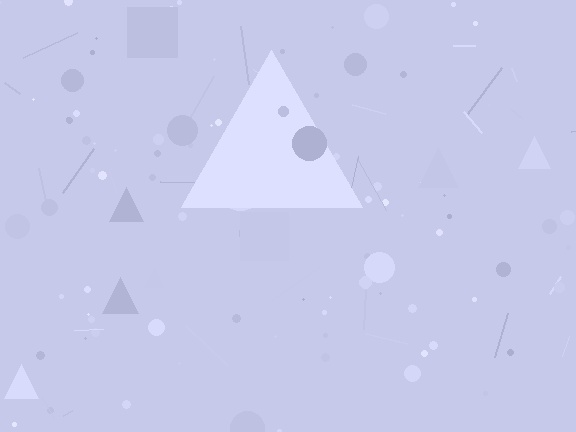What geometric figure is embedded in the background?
A triangle is embedded in the background.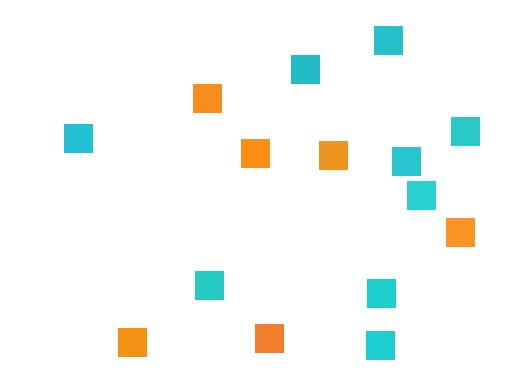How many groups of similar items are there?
There are 2 groups: one group of cyan squares (9) and one group of orange squares (6).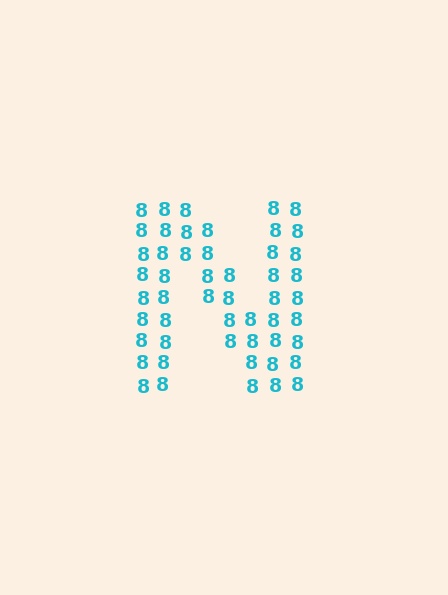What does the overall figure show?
The overall figure shows the letter N.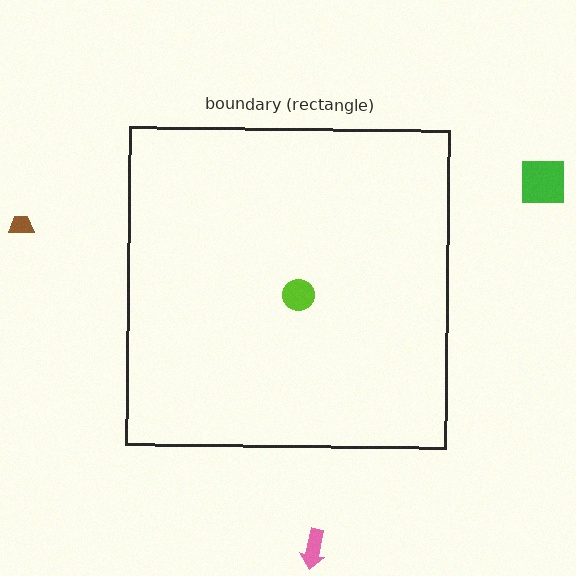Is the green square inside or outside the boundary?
Outside.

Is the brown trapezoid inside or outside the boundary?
Outside.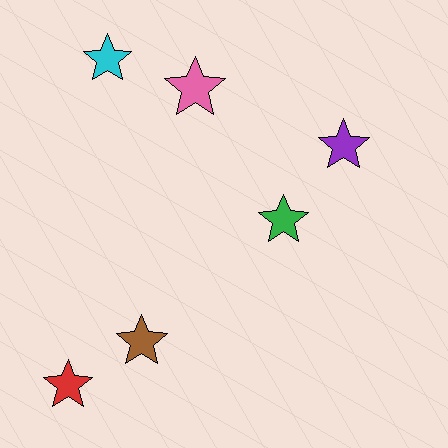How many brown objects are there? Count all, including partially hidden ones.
There is 1 brown object.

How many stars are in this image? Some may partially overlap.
There are 6 stars.